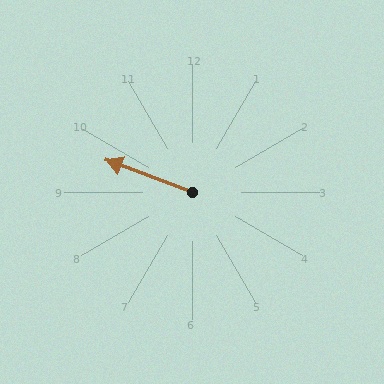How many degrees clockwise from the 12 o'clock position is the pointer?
Approximately 290 degrees.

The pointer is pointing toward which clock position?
Roughly 10 o'clock.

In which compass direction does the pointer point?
West.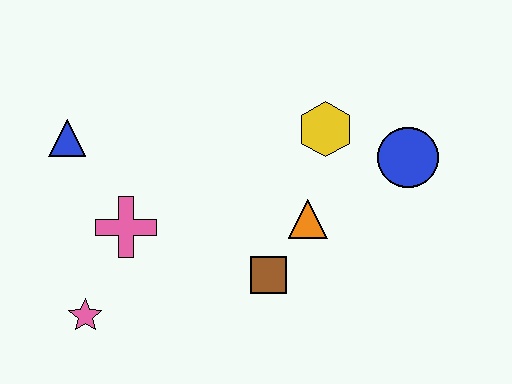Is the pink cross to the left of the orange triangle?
Yes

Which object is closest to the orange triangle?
The brown square is closest to the orange triangle.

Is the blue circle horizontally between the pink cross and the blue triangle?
No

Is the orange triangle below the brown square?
No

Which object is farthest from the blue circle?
The pink star is farthest from the blue circle.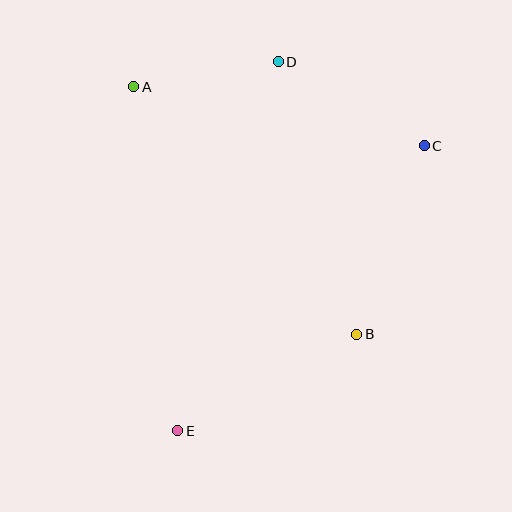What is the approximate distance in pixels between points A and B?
The distance between A and B is approximately 333 pixels.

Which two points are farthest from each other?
Points D and E are farthest from each other.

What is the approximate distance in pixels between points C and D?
The distance between C and D is approximately 168 pixels.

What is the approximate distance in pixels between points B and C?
The distance between B and C is approximately 200 pixels.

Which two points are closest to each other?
Points A and D are closest to each other.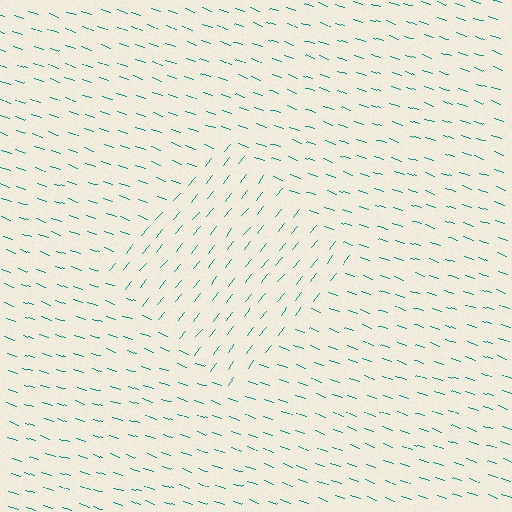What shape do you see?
I see a diamond.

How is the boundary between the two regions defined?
The boundary is defined purely by a change in line orientation (approximately 70 degrees difference). All lines are the same color and thickness.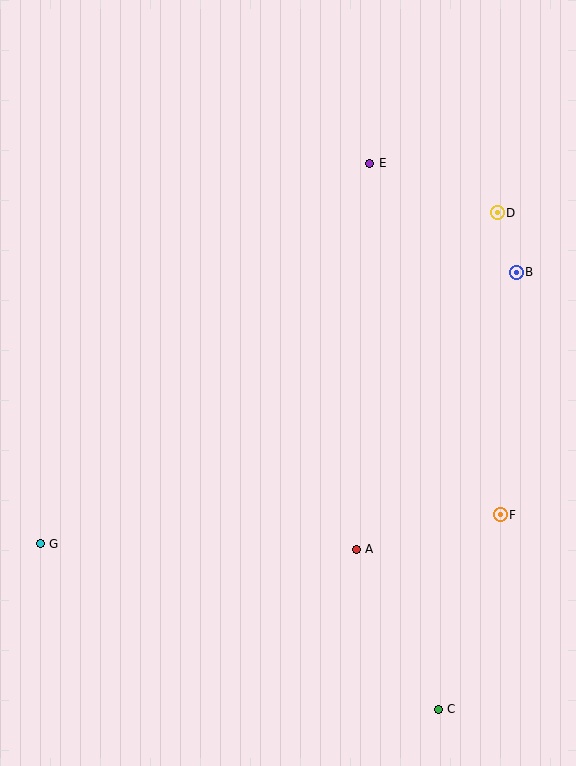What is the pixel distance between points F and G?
The distance between F and G is 461 pixels.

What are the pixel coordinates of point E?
Point E is at (370, 163).